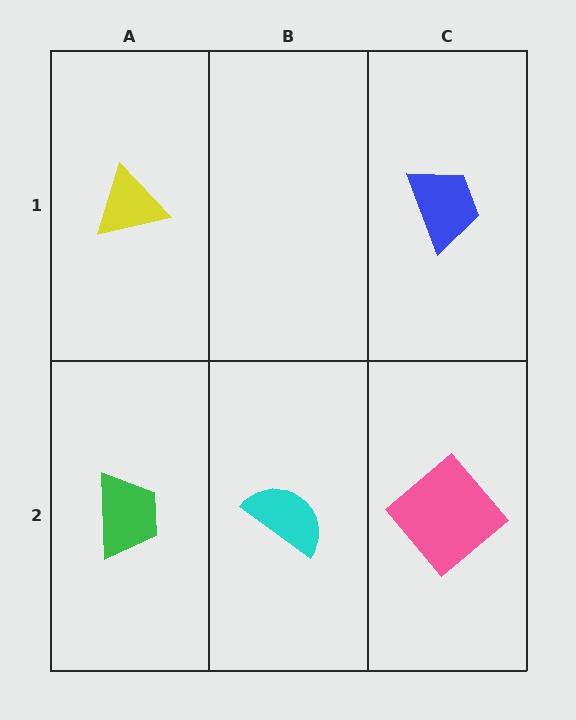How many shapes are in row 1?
2 shapes.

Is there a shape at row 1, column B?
No, that cell is empty.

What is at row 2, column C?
A pink diamond.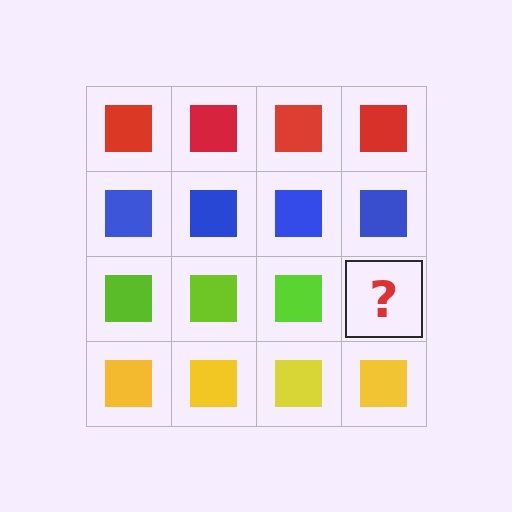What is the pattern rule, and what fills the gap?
The rule is that each row has a consistent color. The gap should be filled with a lime square.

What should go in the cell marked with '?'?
The missing cell should contain a lime square.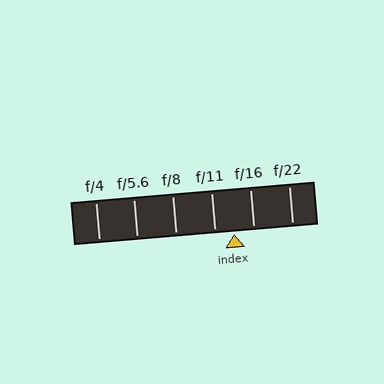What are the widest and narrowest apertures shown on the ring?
The widest aperture shown is f/4 and the narrowest is f/22.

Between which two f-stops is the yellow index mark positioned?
The index mark is between f/11 and f/16.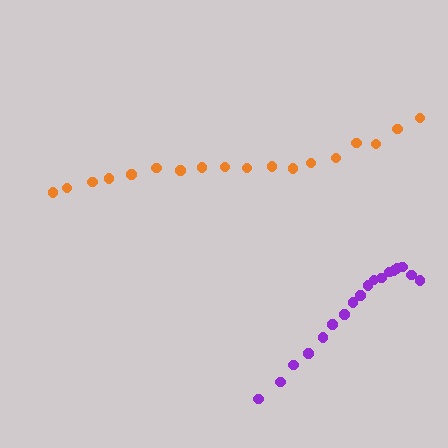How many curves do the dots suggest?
There are 2 distinct paths.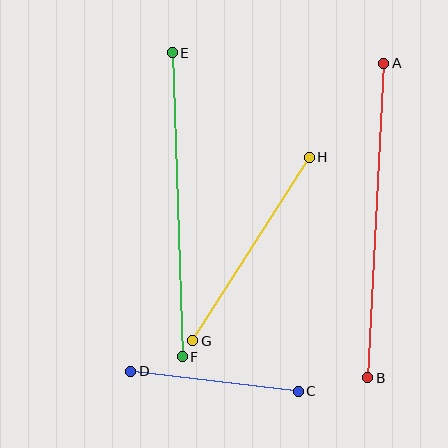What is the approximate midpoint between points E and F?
The midpoint is at approximately (177, 205) pixels.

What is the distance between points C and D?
The distance is approximately 169 pixels.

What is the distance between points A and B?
The distance is approximately 315 pixels.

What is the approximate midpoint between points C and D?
The midpoint is at approximately (215, 381) pixels.